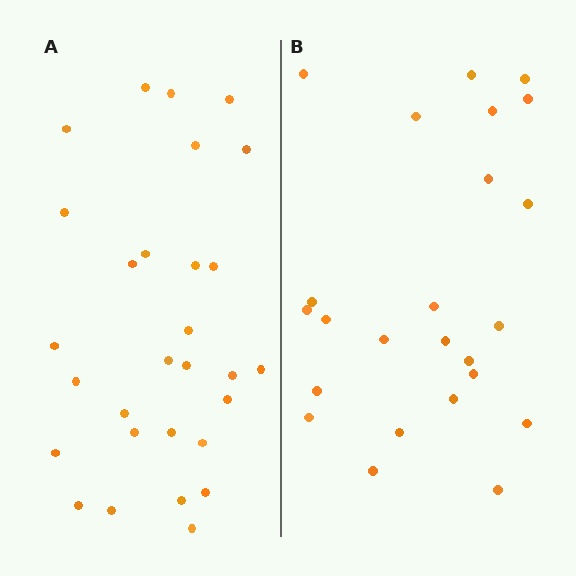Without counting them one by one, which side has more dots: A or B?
Region A (the left region) has more dots.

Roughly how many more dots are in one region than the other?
Region A has about 5 more dots than region B.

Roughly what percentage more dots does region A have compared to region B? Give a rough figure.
About 20% more.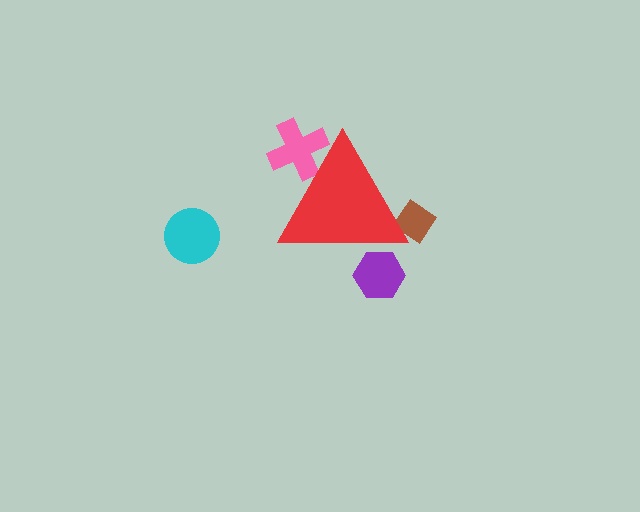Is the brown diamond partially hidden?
Yes, the brown diamond is partially hidden behind the red triangle.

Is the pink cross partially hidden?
Yes, the pink cross is partially hidden behind the red triangle.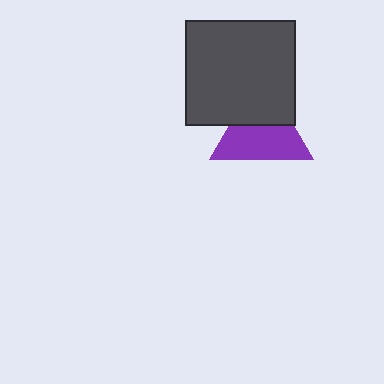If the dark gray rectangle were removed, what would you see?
You would see the complete purple triangle.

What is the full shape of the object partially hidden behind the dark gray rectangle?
The partially hidden object is a purple triangle.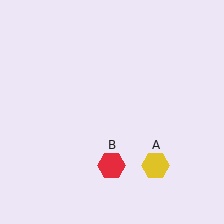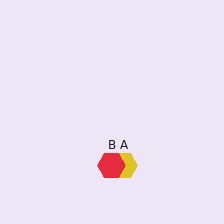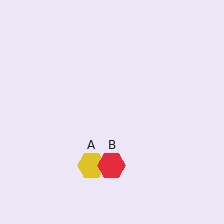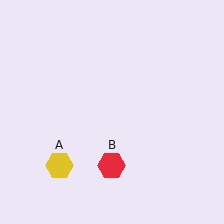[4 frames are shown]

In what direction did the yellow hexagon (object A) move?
The yellow hexagon (object A) moved left.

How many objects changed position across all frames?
1 object changed position: yellow hexagon (object A).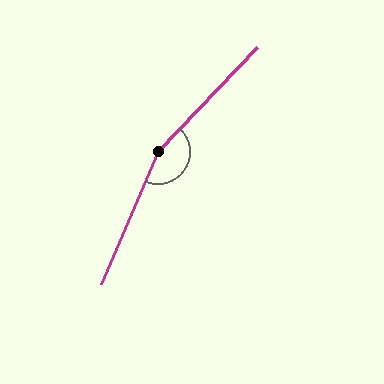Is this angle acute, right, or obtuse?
It is obtuse.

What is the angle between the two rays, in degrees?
Approximately 160 degrees.